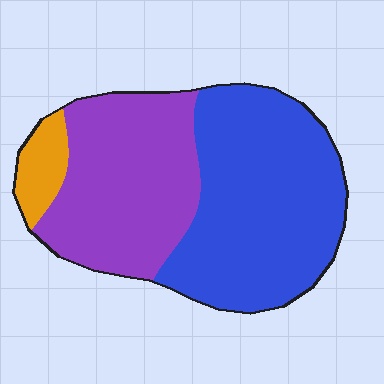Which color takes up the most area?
Blue, at roughly 55%.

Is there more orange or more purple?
Purple.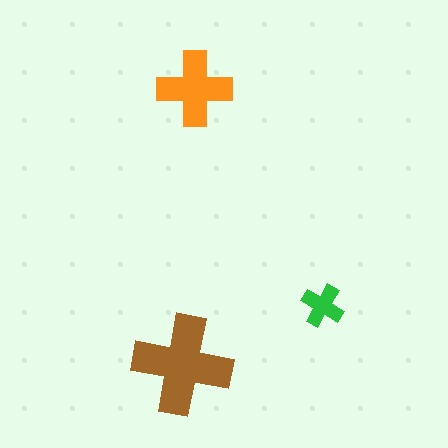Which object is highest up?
The orange cross is topmost.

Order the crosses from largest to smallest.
the brown one, the orange one, the green one.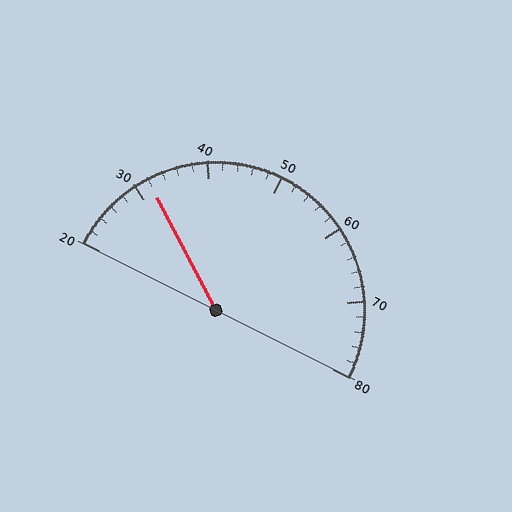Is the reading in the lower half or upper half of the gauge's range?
The reading is in the lower half of the range (20 to 80).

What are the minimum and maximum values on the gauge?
The gauge ranges from 20 to 80.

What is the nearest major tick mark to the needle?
The nearest major tick mark is 30.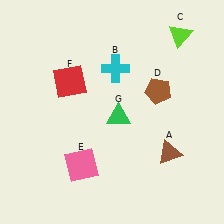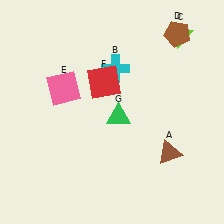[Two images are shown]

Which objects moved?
The objects that moved are: the brown pentagon (D), the pink square (E), the red square (F).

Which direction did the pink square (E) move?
The pink square (E) moved up.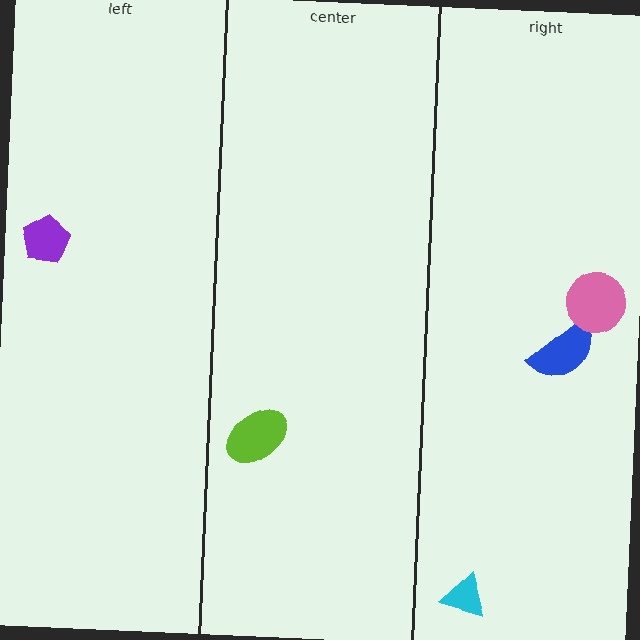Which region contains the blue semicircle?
The right region.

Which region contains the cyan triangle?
The right region.